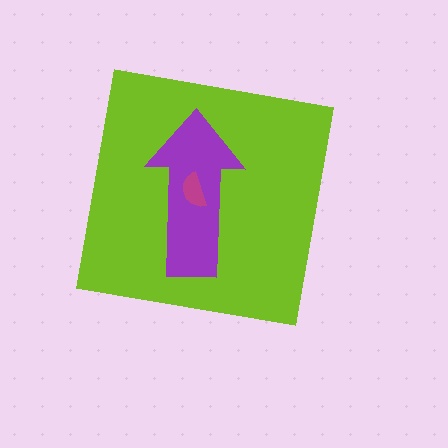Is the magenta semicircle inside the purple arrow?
Yes.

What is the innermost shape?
The magenta semicircle.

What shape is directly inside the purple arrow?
The magenta semicircle.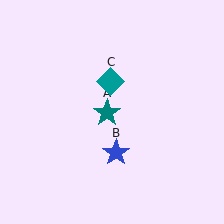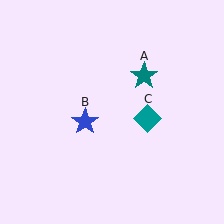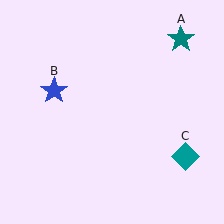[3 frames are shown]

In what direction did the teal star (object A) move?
The teal star (object A) moved up and to the right.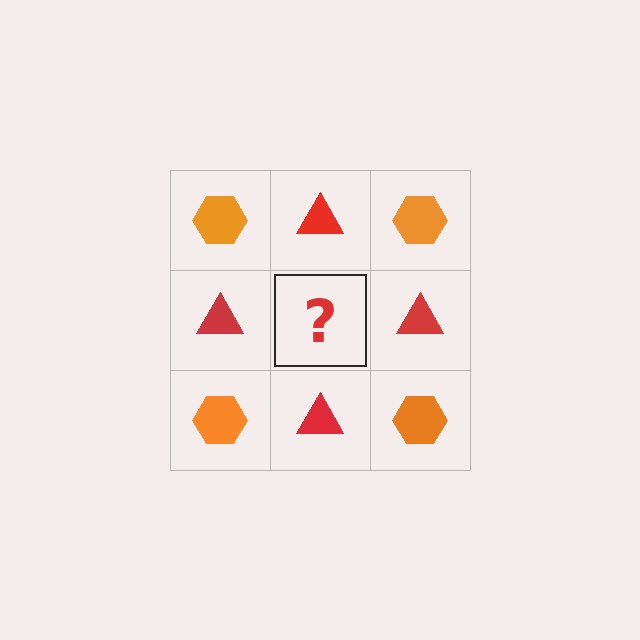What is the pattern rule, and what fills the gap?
The rule is that it alternates orange hexagon and red triangle in a checkerboard pattern. The gap should be filled with an orange hexagon.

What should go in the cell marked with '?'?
The missing cell should contain an orange hexagon.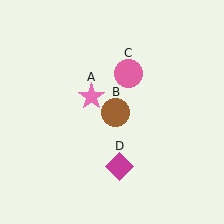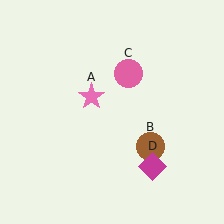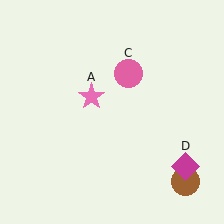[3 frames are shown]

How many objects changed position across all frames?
2 objects changed position: brown circle (object B), magenta diamond (object D).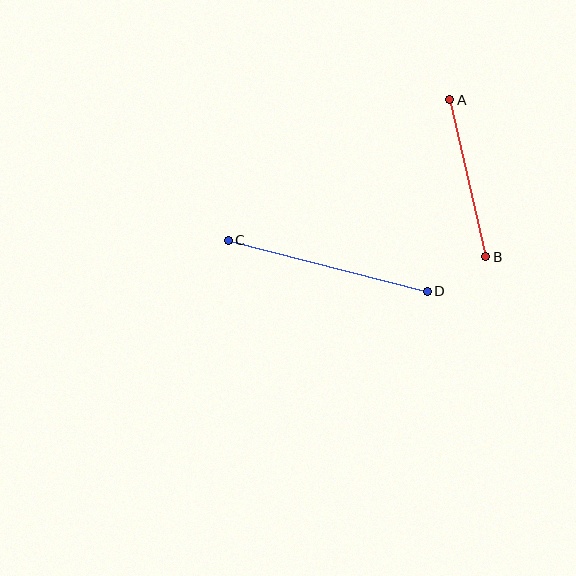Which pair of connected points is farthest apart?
Points C and D are farthest apart.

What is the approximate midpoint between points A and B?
The midpoint is at approximately (468, 178) pixels.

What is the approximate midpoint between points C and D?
The midpoint is at approximately (328, 266) pixels.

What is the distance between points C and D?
The distance is approximately 205 pixels.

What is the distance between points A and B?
The distance is approximately 161 pixels.